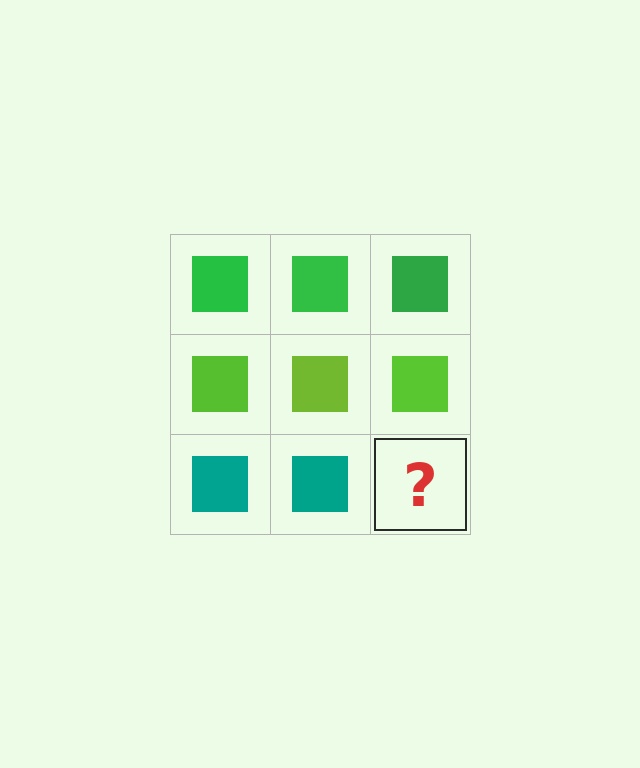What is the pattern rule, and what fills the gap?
The rule is that each row has a consistent color. The gap should be filled with a teal square.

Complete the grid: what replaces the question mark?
The question mark should be replaced with a teal square.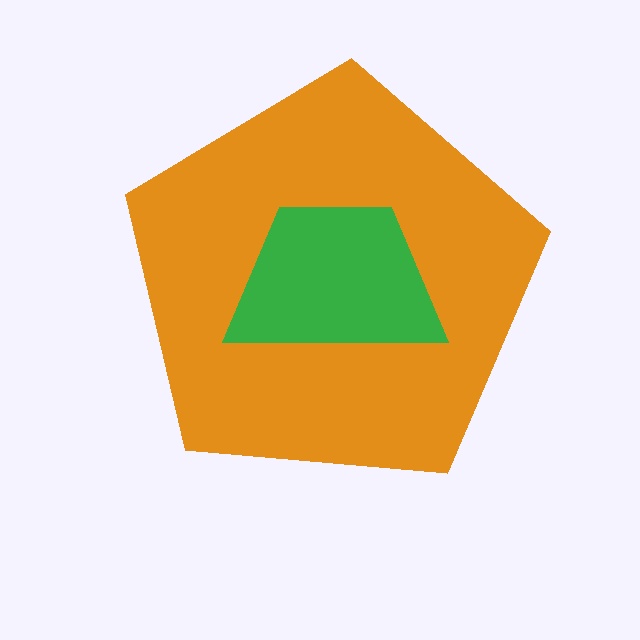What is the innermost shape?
The green trapezoid.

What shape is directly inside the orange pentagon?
The green trapezoid.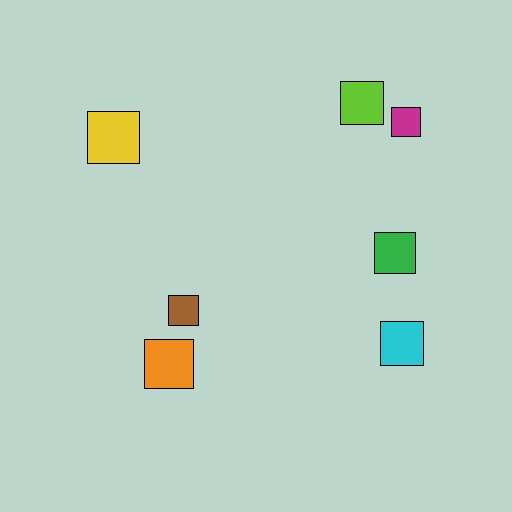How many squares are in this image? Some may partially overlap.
There are 7 squares.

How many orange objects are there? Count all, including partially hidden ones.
There is 1 orange object.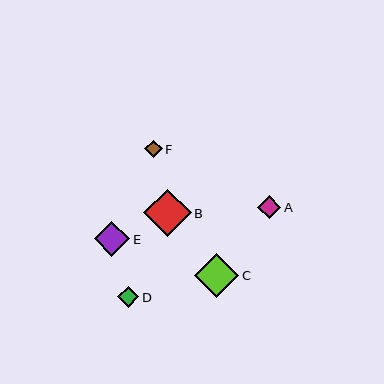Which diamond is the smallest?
Diamond F is the smallest with a size of approximately 18 pixels.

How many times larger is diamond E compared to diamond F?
Diamond E is approximately 2.0 times the size of diamond F.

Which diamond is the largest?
Diamond B is the largest with a size of approximately 48 pixels.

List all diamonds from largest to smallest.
From largest to smallest: B, C, E, A, D, F.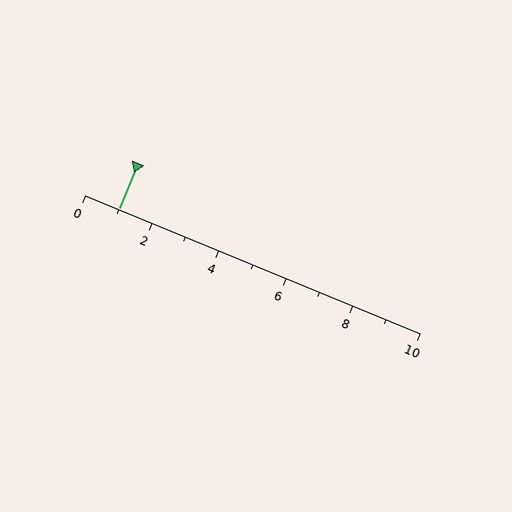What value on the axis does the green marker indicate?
The marker indicates approximately 1.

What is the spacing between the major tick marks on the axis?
The major ticks are spaced 2 apart.